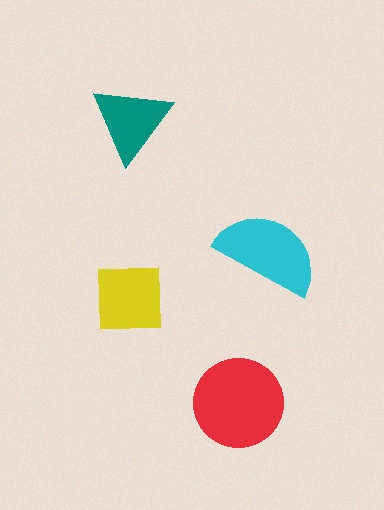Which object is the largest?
The red circle.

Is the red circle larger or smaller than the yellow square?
Larger.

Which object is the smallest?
The teal triangle.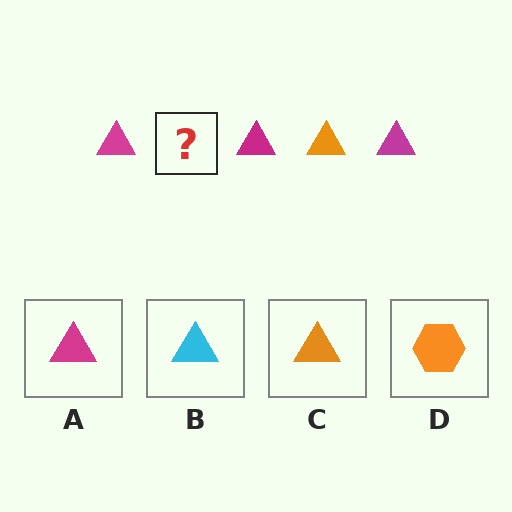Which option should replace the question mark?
Option C.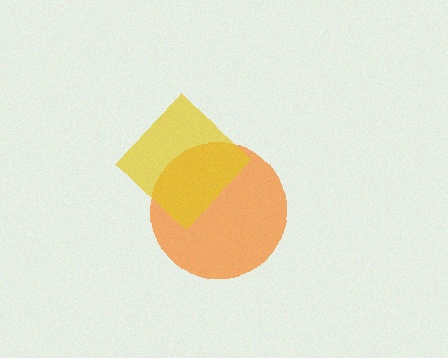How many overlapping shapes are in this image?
There are 2 overlapping shapes in the image.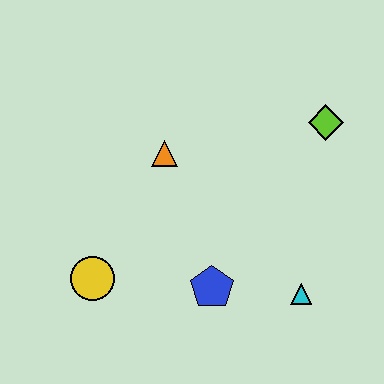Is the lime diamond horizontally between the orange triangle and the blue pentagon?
No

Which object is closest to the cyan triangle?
The blue pentagon is closest to the cyan triangle.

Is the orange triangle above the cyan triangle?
Yes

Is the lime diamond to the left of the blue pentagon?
No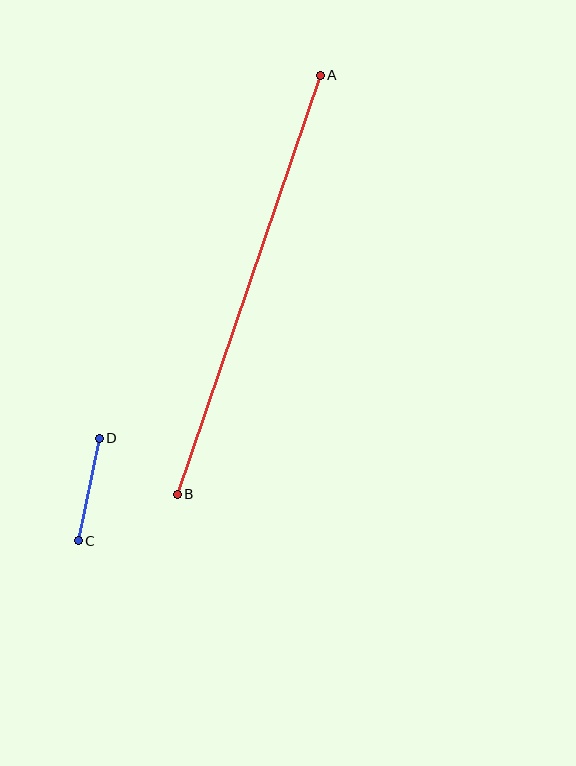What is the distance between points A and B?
The distance is approximately 443 pixels.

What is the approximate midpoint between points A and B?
The midpoint is at approximately (249, 285) pixels.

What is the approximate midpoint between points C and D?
The midpoint is at approximately (89, 490) pixels.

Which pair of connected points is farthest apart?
Points A and B are farthest apart.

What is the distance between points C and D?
The distance is approximately 105 pixels.